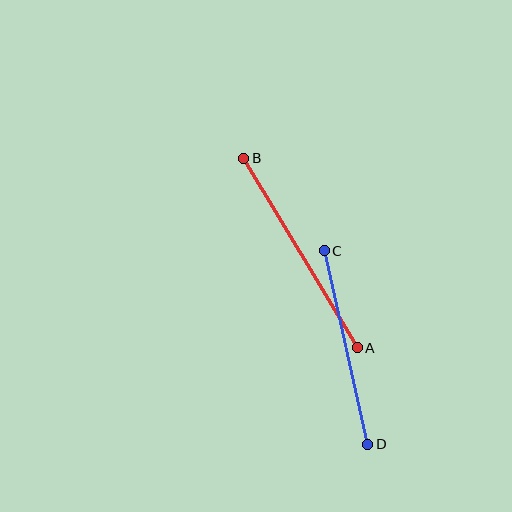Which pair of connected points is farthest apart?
Points A and B are farthest apart.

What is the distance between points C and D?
The distance is approximately 198 pixels.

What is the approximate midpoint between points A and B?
The midpoint is at approximately (301, 253) pixels.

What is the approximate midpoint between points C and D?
The midpoint is at approximately (346, 347) pixels.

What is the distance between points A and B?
The distance is approximately 221 pixels.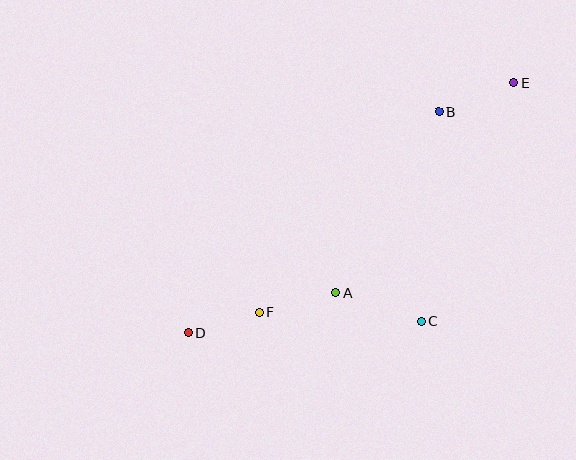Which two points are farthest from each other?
Points D and E are farthest from each other.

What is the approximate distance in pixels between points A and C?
The distance between A and C is approximately 90 pixels.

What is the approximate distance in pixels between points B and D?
The distance between B and D is approximately 334 pixels.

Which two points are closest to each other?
Points D and F are closest to each other.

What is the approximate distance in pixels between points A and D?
The distance between A and D is approximately 153 pixels.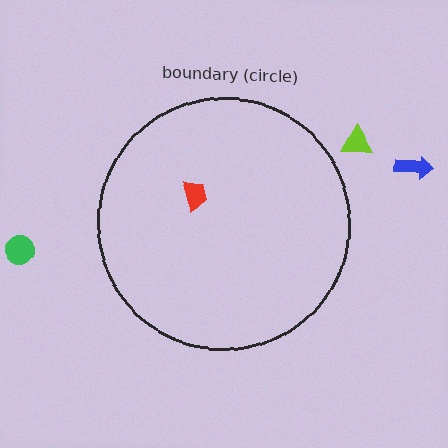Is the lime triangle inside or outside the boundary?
Outside.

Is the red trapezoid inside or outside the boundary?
Inside.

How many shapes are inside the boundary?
1 inside, 3 outside.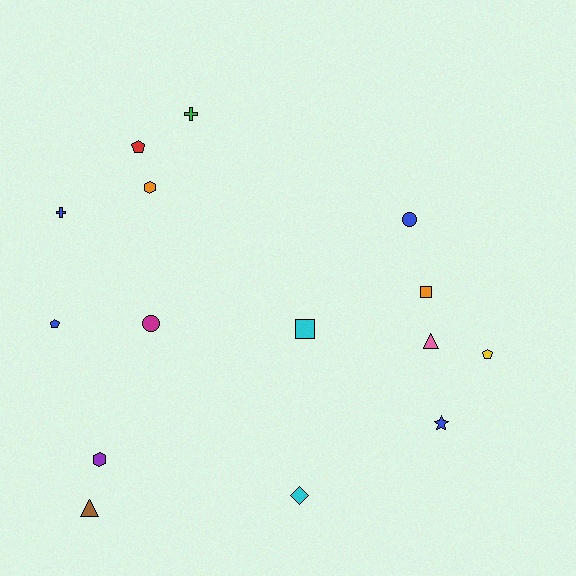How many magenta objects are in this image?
There is 1 magenta object.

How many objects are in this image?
There are 15 objects.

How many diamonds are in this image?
There is 1 diamond.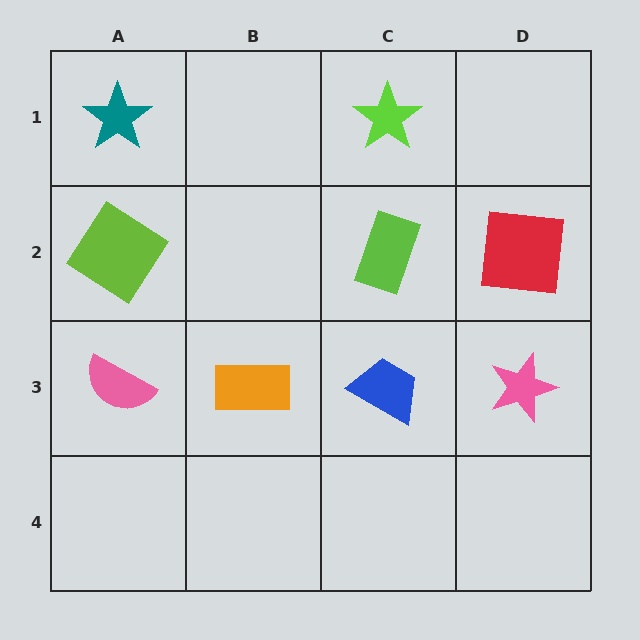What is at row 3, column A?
A pink semicircle.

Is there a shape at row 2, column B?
No, that cell is empty.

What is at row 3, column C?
A blue trapezoid.